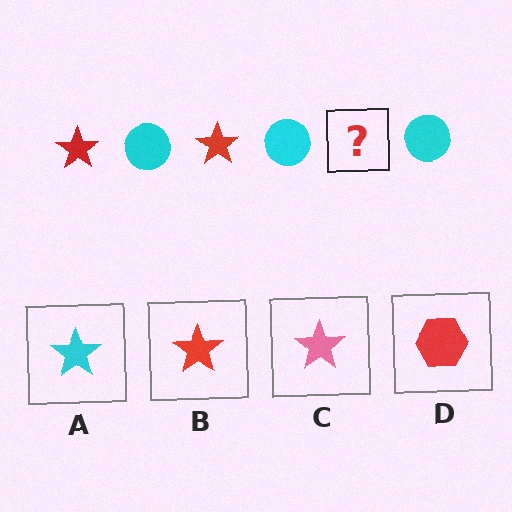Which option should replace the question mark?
Option B.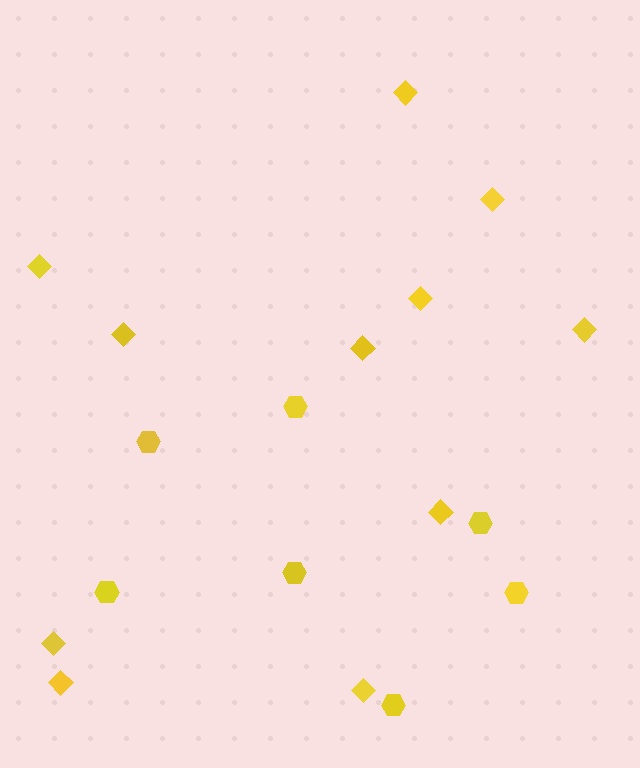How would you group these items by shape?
There are 2 groups: one group of diamonds (11) and one group of hexagons (7).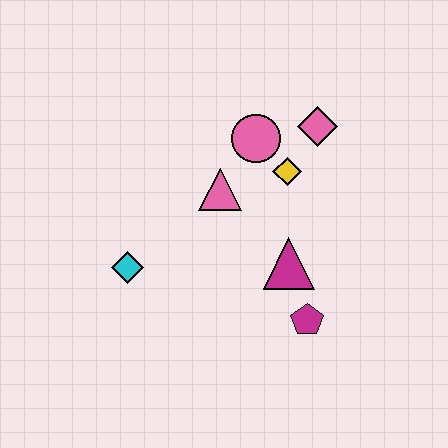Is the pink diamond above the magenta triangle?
Yes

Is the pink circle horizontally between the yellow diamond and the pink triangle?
Yes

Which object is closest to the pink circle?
The yellow diamond is closest to the pink circle.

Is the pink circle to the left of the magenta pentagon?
Yes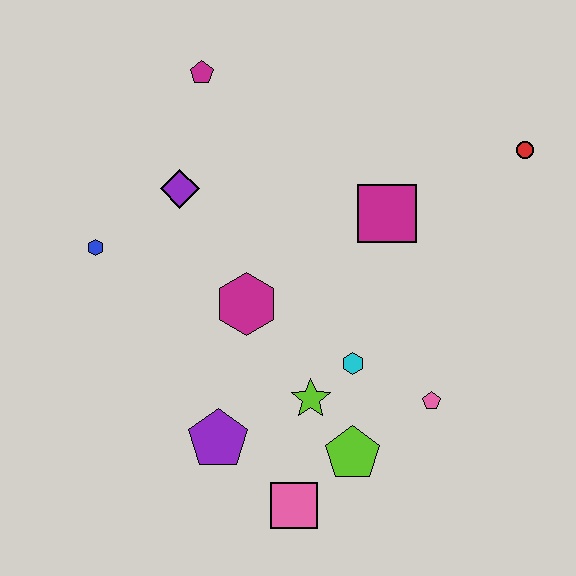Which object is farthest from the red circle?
The blue hexagon is farthest from the red circle.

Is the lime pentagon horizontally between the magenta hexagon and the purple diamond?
No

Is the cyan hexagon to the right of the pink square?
Yes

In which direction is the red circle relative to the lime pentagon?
The red circle is above the lime pentagon.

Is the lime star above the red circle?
No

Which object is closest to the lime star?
The cyan hexagon is closest to the lime star.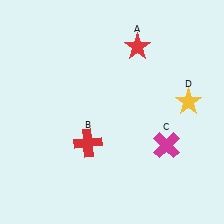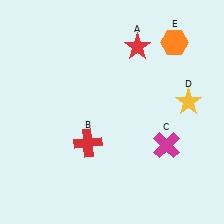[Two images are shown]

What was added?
An orange hexagon (E) was added in Image 2.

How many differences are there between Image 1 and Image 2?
There is 1 difference between the two images.